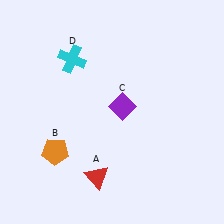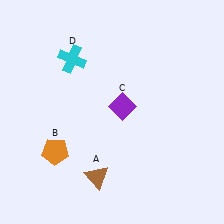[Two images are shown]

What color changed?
The triangle (A) changed from red in Image 1 to brown in Image 2.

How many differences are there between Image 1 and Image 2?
There is 1 difference between the two images.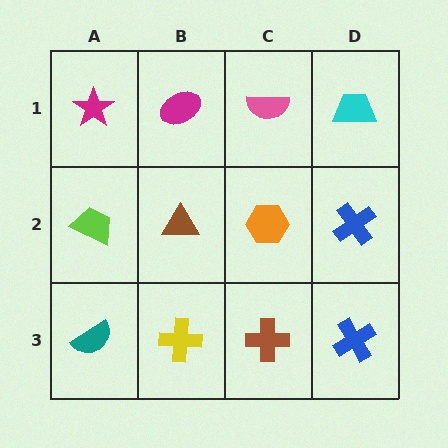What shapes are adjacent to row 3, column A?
A lime trapezoid (row 2, column A), a yellow cross (row 3, column B).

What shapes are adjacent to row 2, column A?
A magenta star (row 1, column A), a teal semicircle (row 3, column A), a brown triangle (row 2, column B).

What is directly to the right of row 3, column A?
A yellow cross.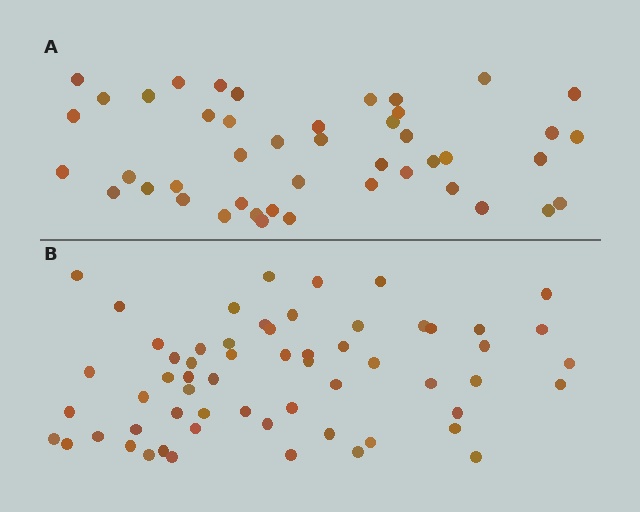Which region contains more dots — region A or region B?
Region B (the bottom region) has more dots.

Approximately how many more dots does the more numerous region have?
Region B has approximately 15 more dots than region A.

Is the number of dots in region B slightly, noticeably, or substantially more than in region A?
Region B has noticeably more, but not dramatically so. The ratio is roughly 1.3 to 1.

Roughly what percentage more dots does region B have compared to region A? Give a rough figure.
About 35% more.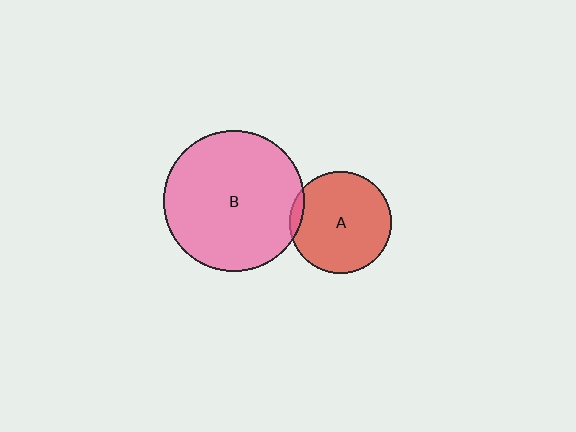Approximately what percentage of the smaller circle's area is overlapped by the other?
Approximately 5%.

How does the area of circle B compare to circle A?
Approximately 1.9 times.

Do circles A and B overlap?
Yes.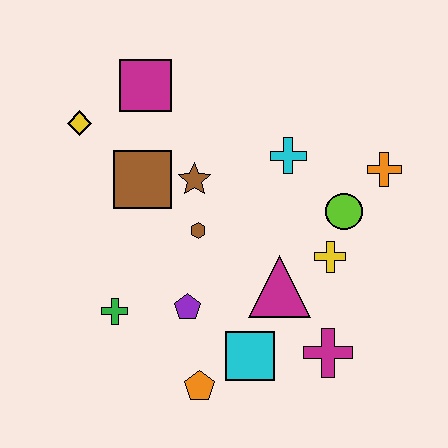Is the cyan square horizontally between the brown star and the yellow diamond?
No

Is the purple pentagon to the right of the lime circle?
No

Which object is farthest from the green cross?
The orange cross is farthest from the green cross.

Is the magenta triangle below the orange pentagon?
No